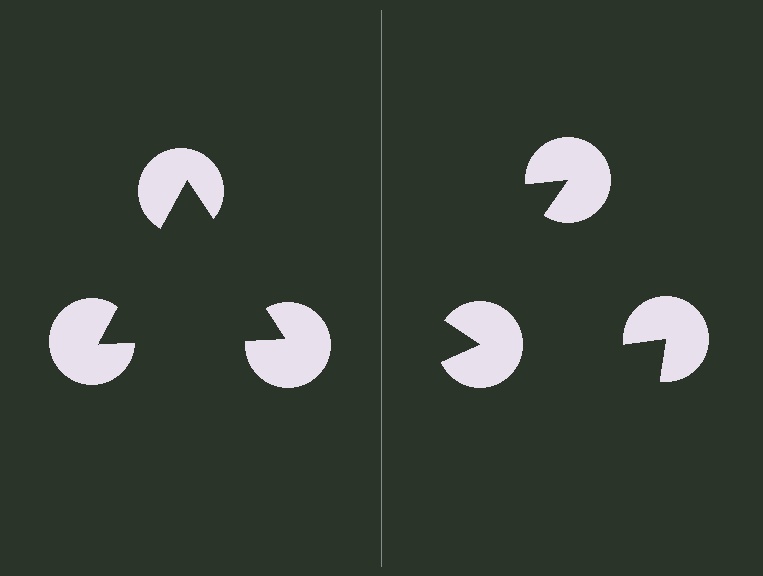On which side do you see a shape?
An illusory triangle appears on the left side. On the right side the wedge cuts are rotated, so no coherent shape forms.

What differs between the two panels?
The pac-man discs are positioned identically on both sides; only the wedge orientations differ. On the left they align to a triangle; on the right they are misaligned.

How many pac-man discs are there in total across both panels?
6 — 3 on each side.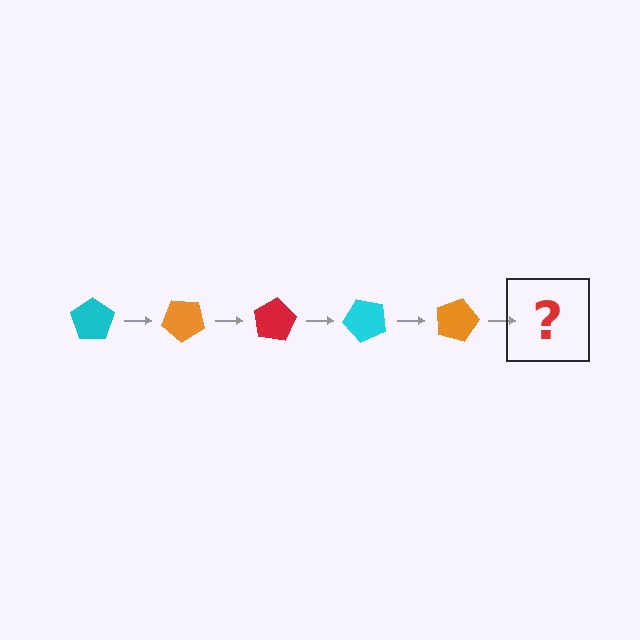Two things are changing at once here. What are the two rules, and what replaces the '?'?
The two rules are that it rotates 40 degrees each step and the color cycles through cyan, orange, and red. The '?' should be a red pentagon, rotated 200 degrees from the start.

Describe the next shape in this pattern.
It should be a red pentagon, rotated 200 degrees from the start.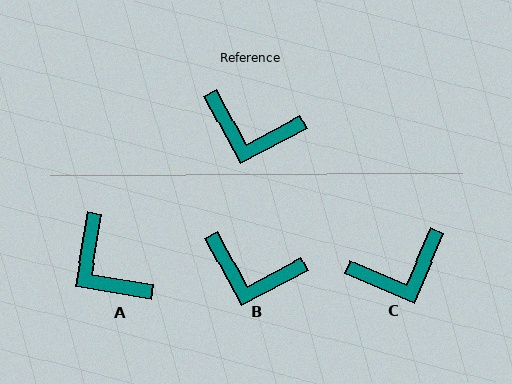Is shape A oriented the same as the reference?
No, it is off by about 37 degrees.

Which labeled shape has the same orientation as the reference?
B.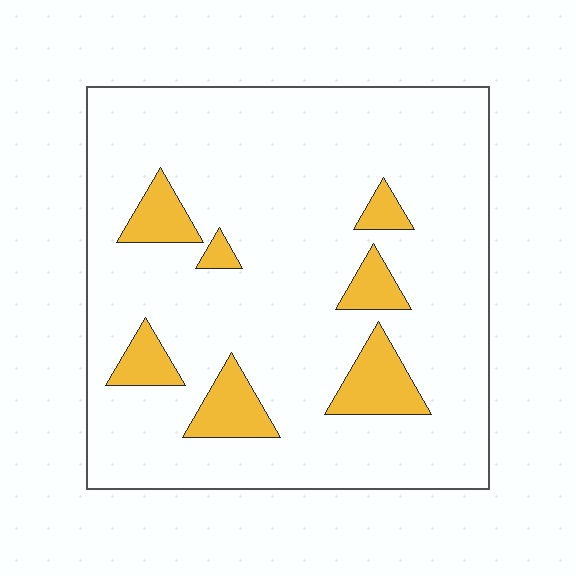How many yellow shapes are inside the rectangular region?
7.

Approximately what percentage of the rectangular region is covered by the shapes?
Approximately 15%.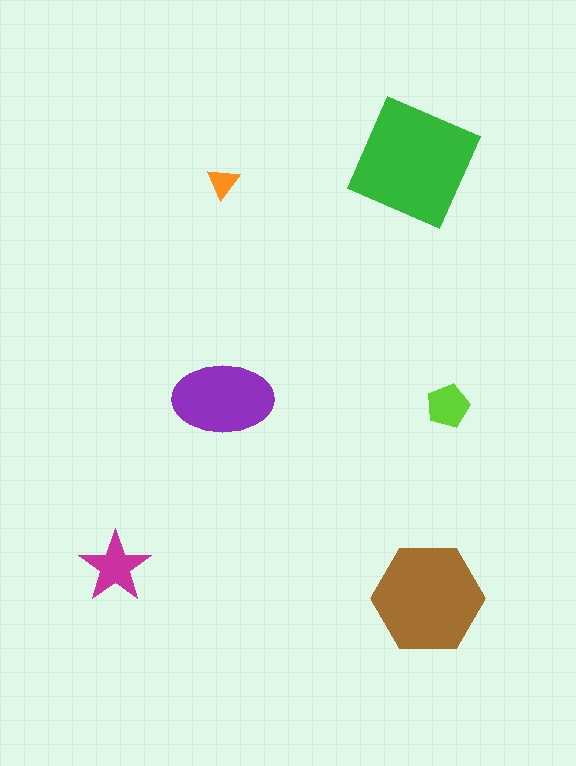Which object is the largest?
The green square.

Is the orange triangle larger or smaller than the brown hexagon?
Smaller.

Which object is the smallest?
The orange triangle.